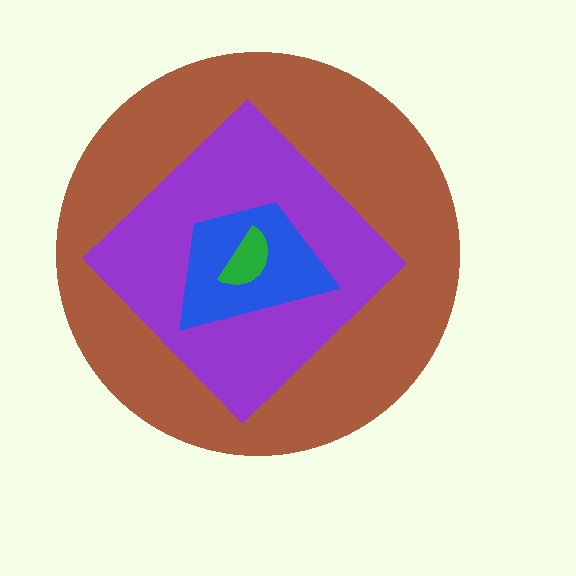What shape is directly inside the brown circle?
The purple diamond.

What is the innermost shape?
The green semicircle.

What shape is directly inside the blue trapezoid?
The green semicircle.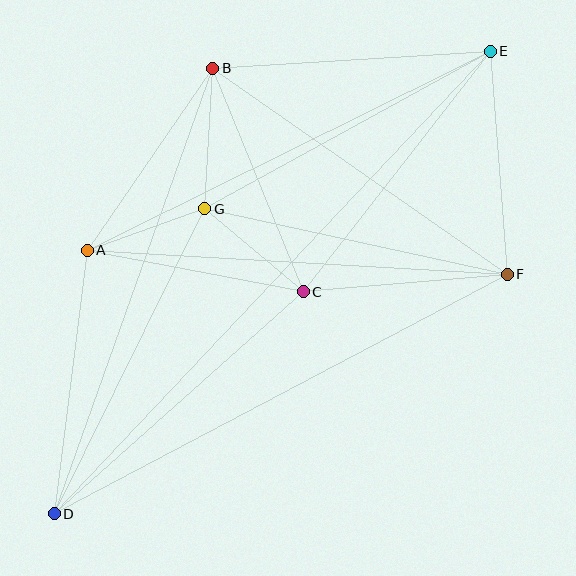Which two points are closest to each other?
Points A and G are closest to each other.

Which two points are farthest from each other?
Points D and E are farthest from each other.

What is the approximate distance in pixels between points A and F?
The distance between A and F is approximately 421 pixels.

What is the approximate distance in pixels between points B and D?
The distance between B and D is approximately 473 pixels.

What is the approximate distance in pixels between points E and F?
The distance between E and F is approximately 224 pixels.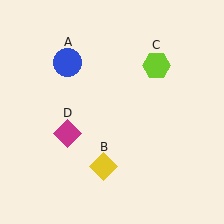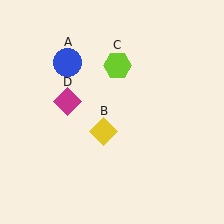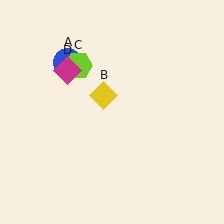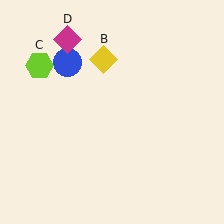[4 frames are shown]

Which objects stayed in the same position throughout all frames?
Blue circle (object A) remained stationary.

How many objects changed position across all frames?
3 objects changed position: yellow diamond (object B), lime hexagon (object C), magenta diamond (object D).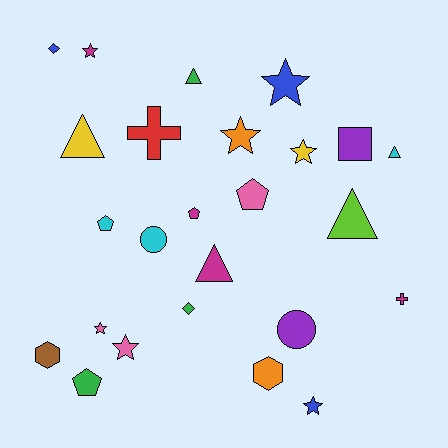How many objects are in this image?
There are 25 objects.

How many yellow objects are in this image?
There are 2 yellow objects.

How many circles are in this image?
There are 2 circles.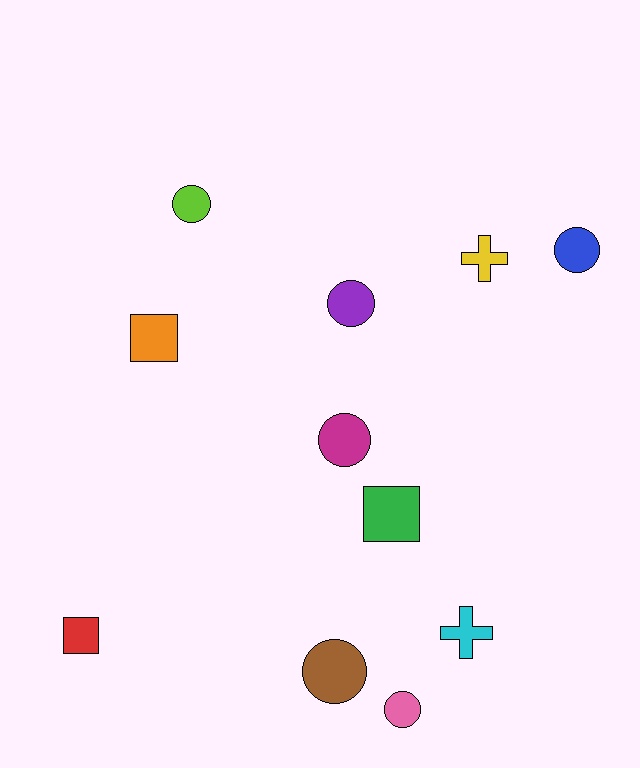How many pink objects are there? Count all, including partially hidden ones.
There is 1 pink object.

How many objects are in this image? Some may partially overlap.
There are 11 objects.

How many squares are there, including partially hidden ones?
There are 3 squares.